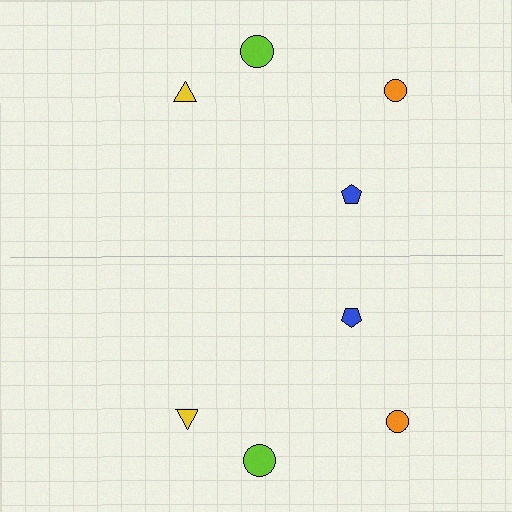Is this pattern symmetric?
Yes, this pattern has bilateral (reflection) symmetry.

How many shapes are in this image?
There are 8 shapes in this image.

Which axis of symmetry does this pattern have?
The pattern has a horizontal axis of symmetry running through the center of the image.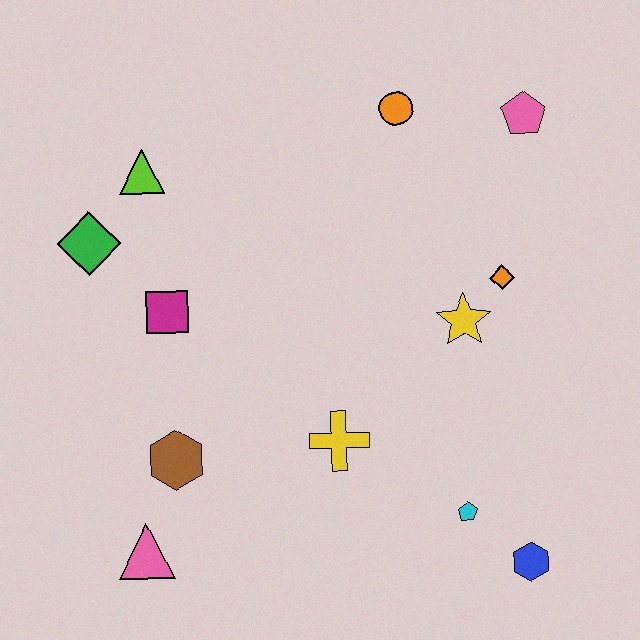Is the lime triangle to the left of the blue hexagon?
Yes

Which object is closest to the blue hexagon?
The cyan pentagon is closest to the blue hexagon.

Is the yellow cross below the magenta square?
Yes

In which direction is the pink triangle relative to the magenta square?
The pink triangle is below the magenta square.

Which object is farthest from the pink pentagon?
The pink triangle is farthest from the pink pentagon.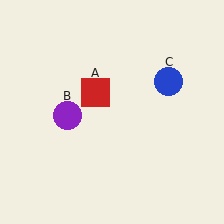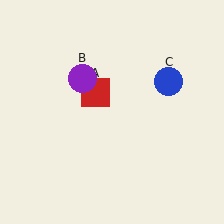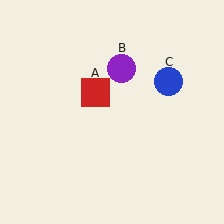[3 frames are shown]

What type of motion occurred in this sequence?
The purple circle (object B) rotated clockwise around the center of the scene.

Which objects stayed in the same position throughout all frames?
Red square (object A) and blue circle (object C) remained stationary.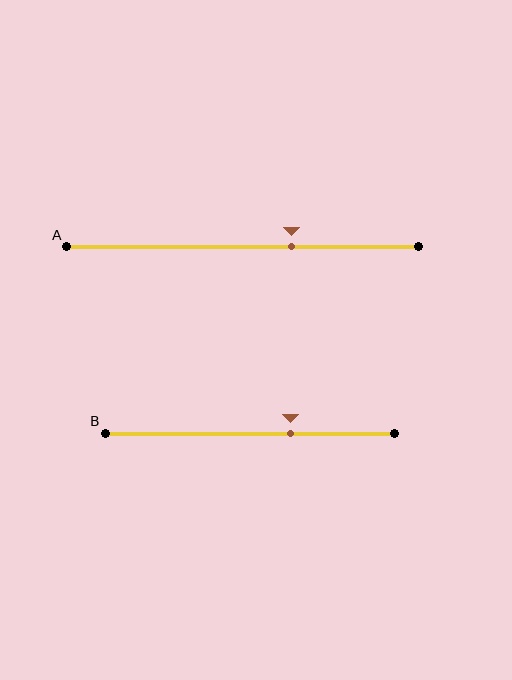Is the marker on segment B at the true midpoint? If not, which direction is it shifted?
No, the marker on segment B is shifted to the right by about 14% of the segment length.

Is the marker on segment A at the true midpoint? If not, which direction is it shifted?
No, the marker on segment A is shifted to the right by about 14% of the segment length.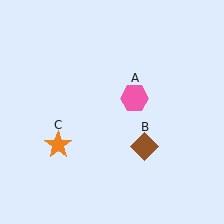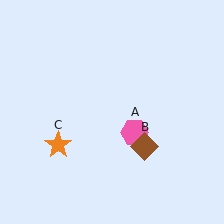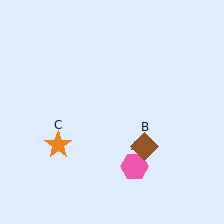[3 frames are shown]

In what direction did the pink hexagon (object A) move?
The pink hexagon (object A) moved down.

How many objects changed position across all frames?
1 object changed position: pink hexagon (object A).